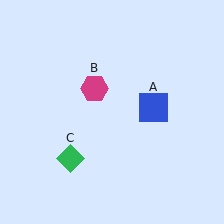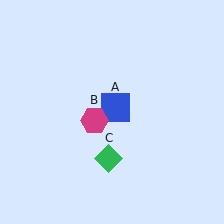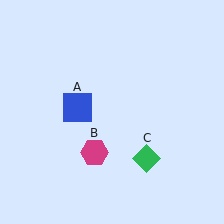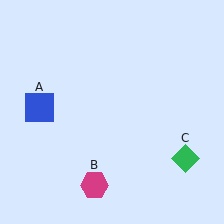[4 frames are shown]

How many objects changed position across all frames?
3 objects changed position: blue square (object A), magenta hexagon (object B), green diamond (object C).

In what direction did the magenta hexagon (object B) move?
The magenta hexagon (object B) moved down.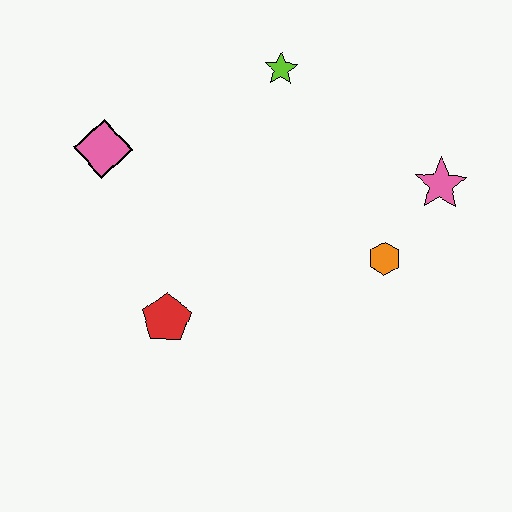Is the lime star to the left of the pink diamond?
No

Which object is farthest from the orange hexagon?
The pink diamond is farthest from the orange hexagon.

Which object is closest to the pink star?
The orange hexagon is closest to the pink star.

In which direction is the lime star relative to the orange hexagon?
The lime star is above the orange hexagon.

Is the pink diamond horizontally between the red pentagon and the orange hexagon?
No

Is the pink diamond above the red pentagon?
Yes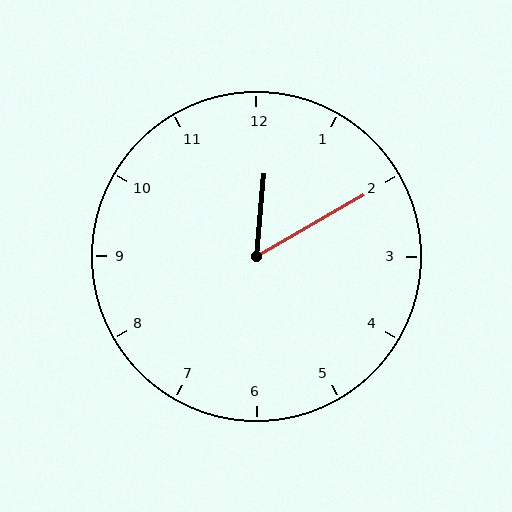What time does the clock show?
12:10.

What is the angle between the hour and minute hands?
Approximately 55 degrees.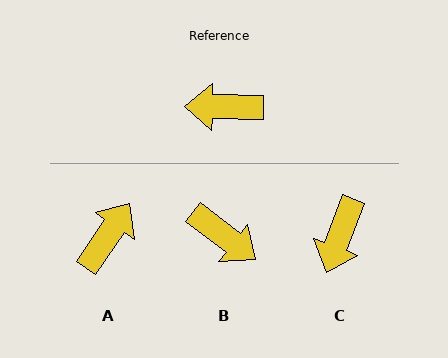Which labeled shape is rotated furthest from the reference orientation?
B, about 143 degrees away.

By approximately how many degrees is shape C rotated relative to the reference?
Approximately 70 degrees counter-clockwise.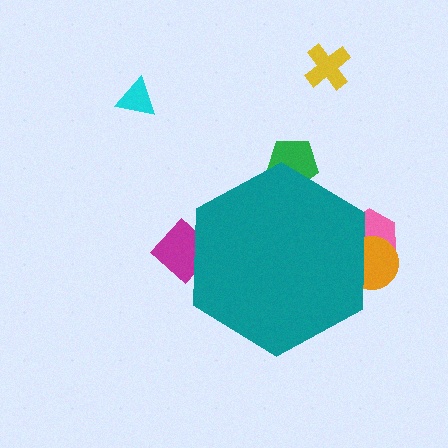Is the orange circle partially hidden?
Yes, the orange circle is partially hidden behind the teal hexagon.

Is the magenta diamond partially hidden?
Yes, the magenta diamond is partially hidden behind the teal hexagon.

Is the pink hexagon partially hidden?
Yes, the pink hexagon is partially hidden behind the teal hexagon.